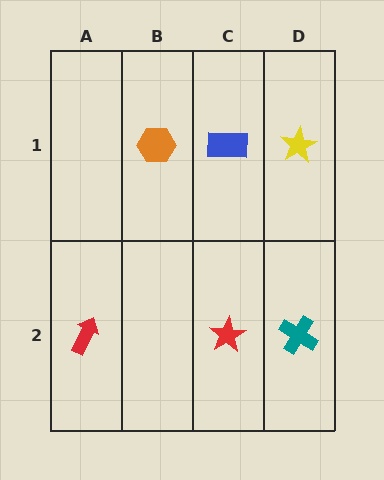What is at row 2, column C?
A red star.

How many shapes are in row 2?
3 shapes.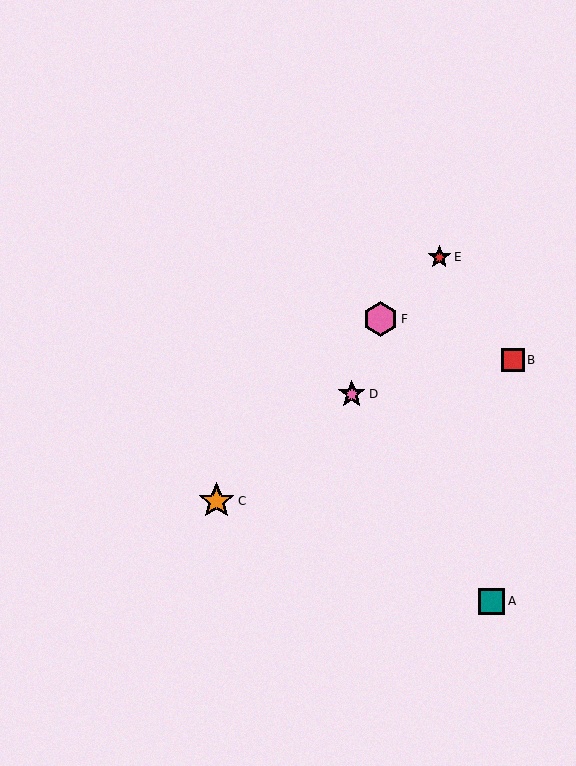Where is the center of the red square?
The center of the red square is at (513, 360).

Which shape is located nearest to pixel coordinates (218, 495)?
The orange star (labeled C) at (217, 501) is nearest to that location.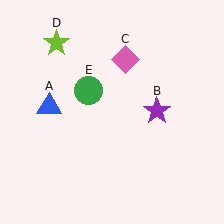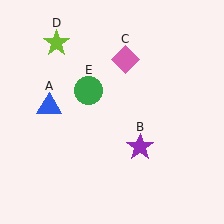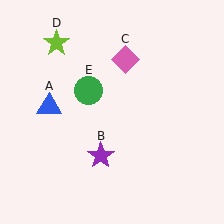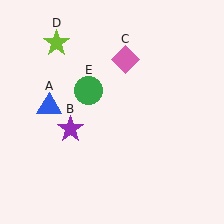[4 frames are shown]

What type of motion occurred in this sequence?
The purple star (object B) rotated clockwise around the center of the scene.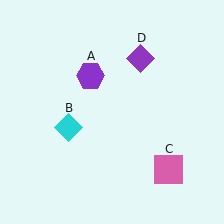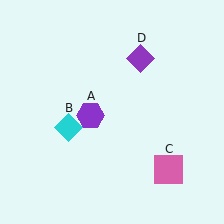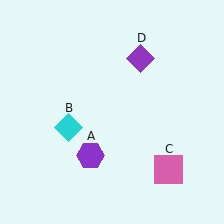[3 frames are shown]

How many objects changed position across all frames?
1 object changed position: purple hexagon (object A).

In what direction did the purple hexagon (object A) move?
The purple hexagon (object A) moved down.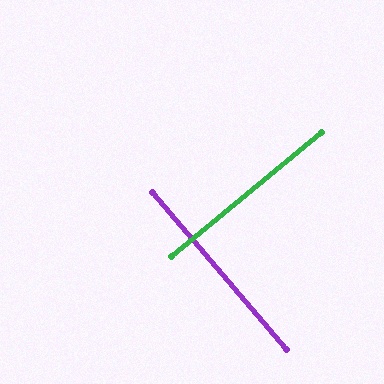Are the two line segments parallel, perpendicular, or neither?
Perpendicular — they meet at approximately 89°.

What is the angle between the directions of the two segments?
Approximately 89 degrees.